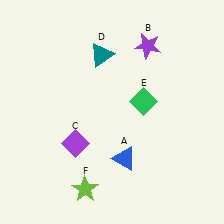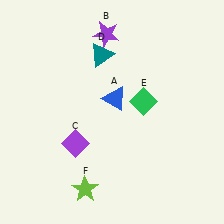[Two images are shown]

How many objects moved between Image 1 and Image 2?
2 objects moved between the two images.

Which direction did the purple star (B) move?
The purple star (B) moved left.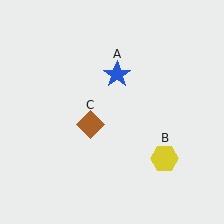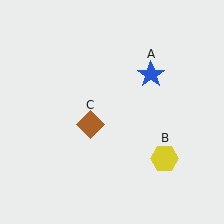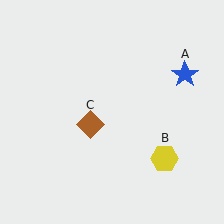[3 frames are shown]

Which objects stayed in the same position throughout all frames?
Yellow hexagon (object B) and brown diamond (object C) remained stationary.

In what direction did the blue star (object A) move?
The blue star (object A) moved right.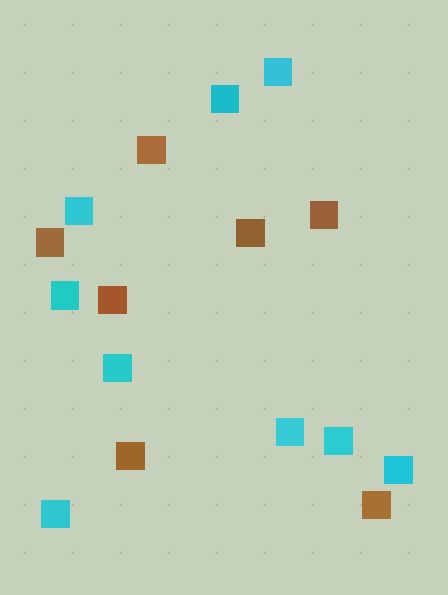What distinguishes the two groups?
There are 2 groups: one group of brown squares (7) and one group of cyan squares (9).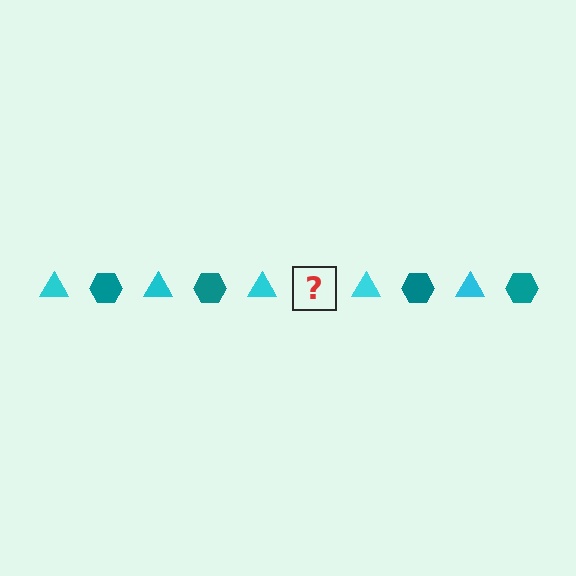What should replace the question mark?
The question mark should be replaced with a teal hexagon.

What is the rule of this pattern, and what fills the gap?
The rule is that the pattern alternates between cyan triangle and teal hexagon. The gap should be filled with a teal hexagon.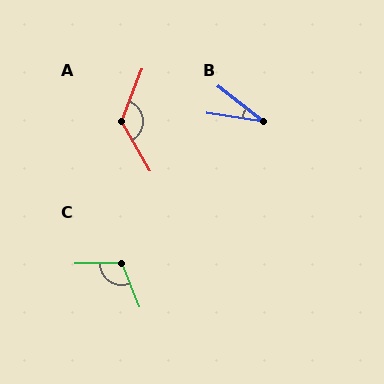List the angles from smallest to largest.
B (29°), C (111°), A (129°).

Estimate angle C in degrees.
Approximately 111 degrees.